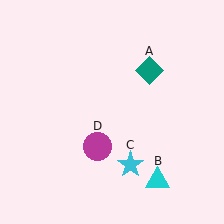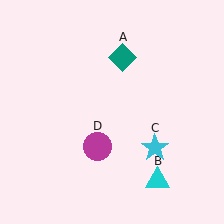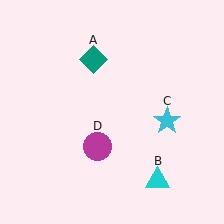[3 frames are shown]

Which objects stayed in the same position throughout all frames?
Cyan triangle (object B) and magenta circle (object D) remained stationary.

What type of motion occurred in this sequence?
The teal diamond (object A), cyan star (object C) rotated counterclockwise around the center of the scene.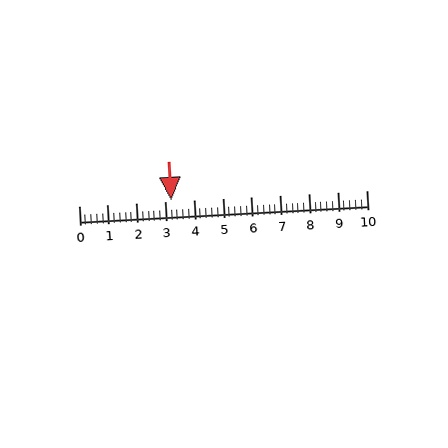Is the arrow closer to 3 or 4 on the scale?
The arrow is closer to 3.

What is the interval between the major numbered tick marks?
The major tick marks are spaced 1 units apart.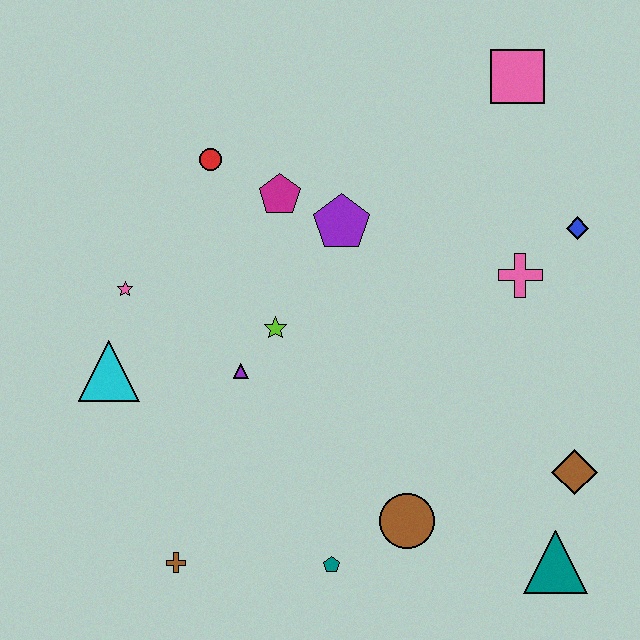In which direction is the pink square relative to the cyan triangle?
The pink square is to the right of the cyan triangle.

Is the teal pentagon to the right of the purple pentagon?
No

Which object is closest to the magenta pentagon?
The purple pentagon is closest to the magenta pentagon.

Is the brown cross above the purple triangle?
No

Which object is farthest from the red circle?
The teal triangle is farthest from the red circle.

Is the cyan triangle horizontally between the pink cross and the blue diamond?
No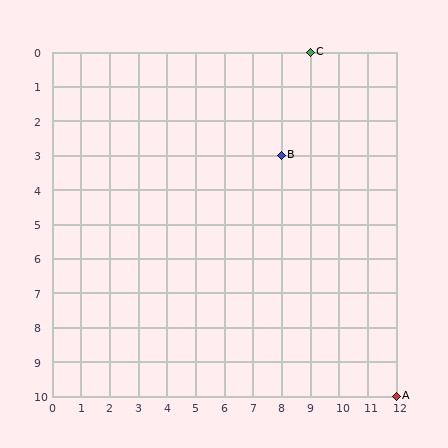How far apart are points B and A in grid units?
Points B and A are 4 columns and 7 rows apart (about 8.1 grid units diagonally).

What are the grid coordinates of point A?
Point A is at grid coordinates (12, 10).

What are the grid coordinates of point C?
Point C is at grid coordinates (9, 0).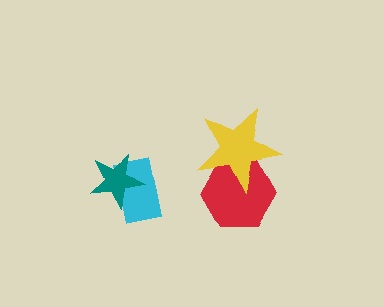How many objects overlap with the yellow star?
1 object overlaps with the yellow star.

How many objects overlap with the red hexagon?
1 object overlaps with the red hexagon.